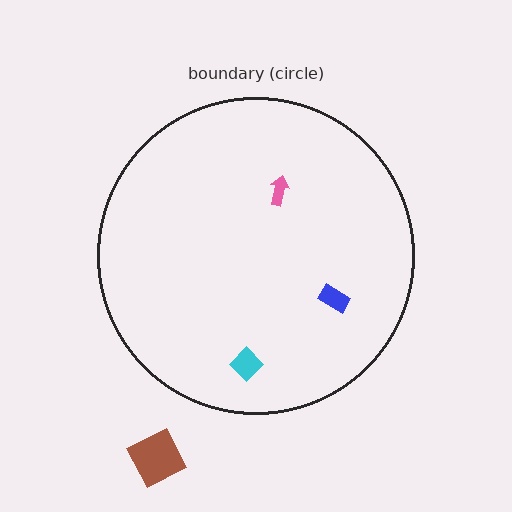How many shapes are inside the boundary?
3 inside, 1 outside.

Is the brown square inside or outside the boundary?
Outside.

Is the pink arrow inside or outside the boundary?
Inside.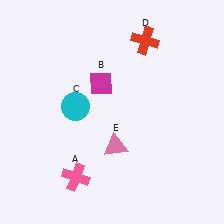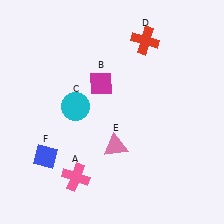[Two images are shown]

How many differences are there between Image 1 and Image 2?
There is 1 difference between the two images.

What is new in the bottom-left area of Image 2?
A blue diamond (F) was added in the bottom-left area of Image 2.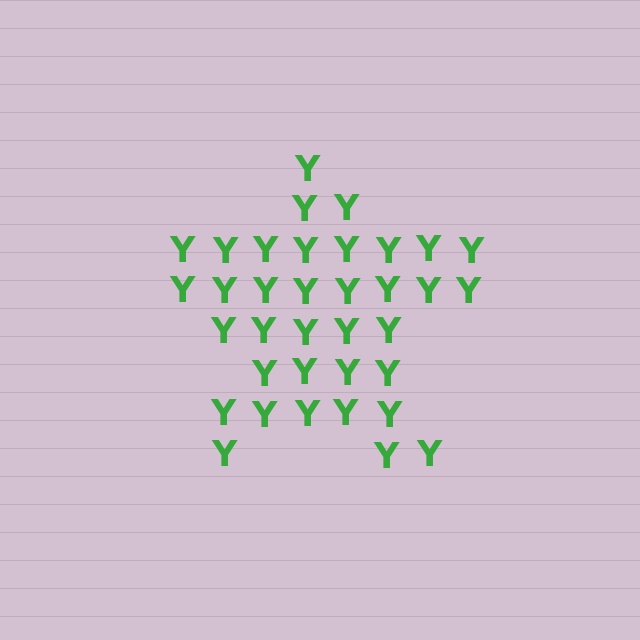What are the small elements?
The small elements are letter Y's.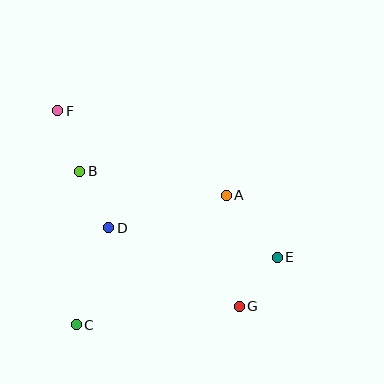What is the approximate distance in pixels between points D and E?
The distance between D and E is approximately 171 pixels.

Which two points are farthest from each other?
Points F and G are farthest from each other.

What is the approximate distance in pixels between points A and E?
The distance between A and E is approximately 80 pixels.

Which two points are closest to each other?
Points E and G are closest to each other.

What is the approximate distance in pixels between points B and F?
The distance between B and F is approximately 65 pixels.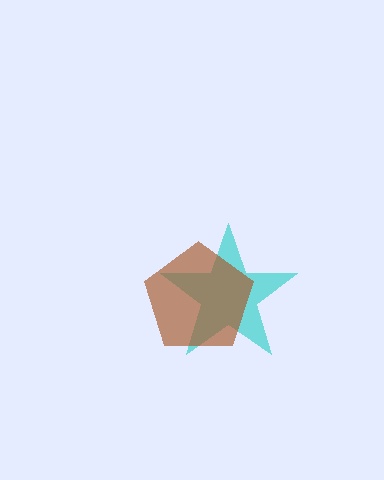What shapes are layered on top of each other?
The layered shapes are: a cyan star, a brown pentagon.